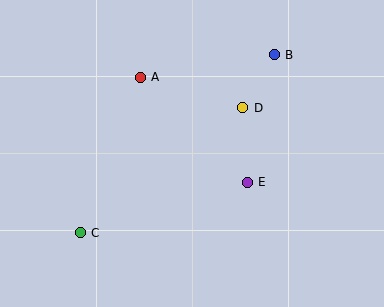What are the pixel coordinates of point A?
Point A is at (140, 77).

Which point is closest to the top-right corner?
Point B is closest to the top-right corner.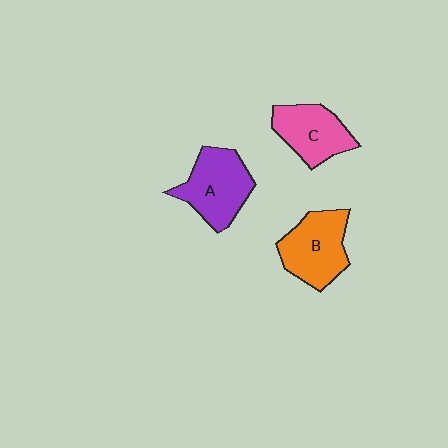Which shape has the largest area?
Shape A (purple).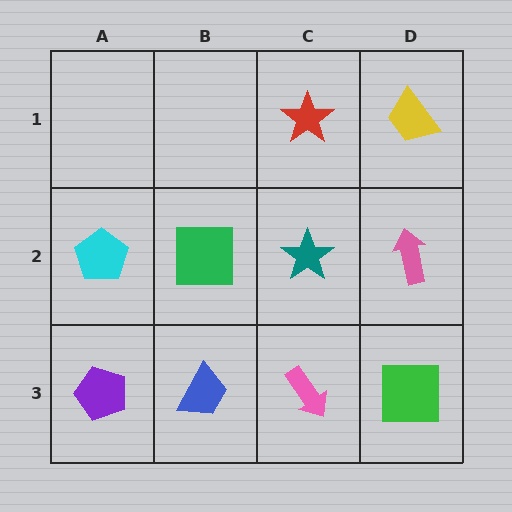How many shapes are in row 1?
2 shapes.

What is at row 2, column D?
A pink arrow.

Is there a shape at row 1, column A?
No, that cell is empty.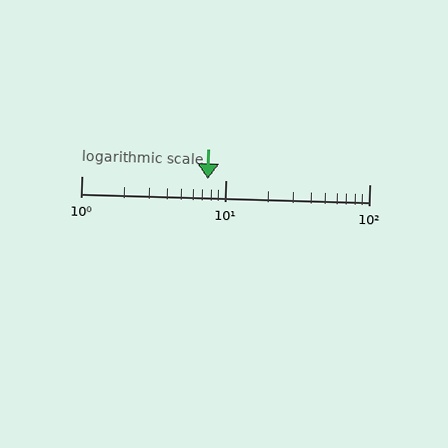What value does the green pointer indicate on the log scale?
The pointer indicates approximately 7.5.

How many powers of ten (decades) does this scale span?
The scale spans 2 decades, from 1 to 100.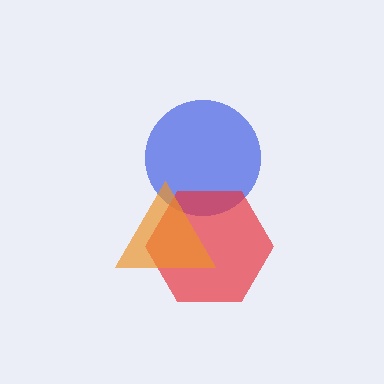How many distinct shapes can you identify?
There are 3 distinct shapes: a blue circle, a red hexagon, an orange triangle.